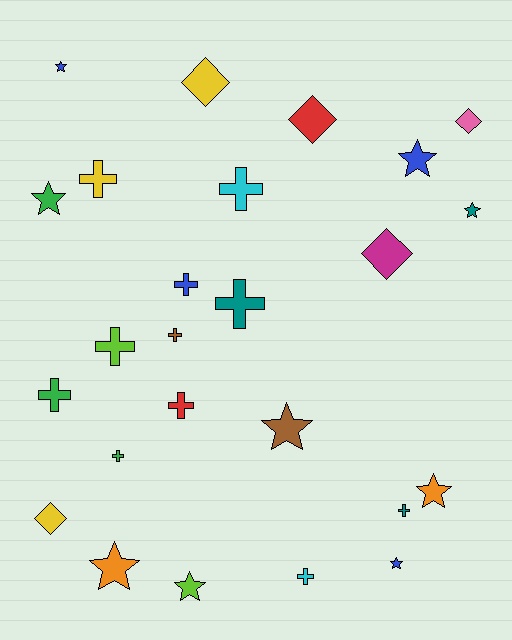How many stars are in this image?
There are 9 stars.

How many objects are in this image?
There are 25 objects.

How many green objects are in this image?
There are 3 green objects.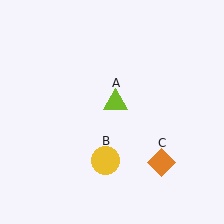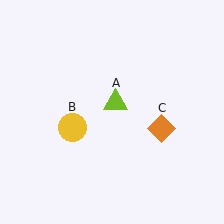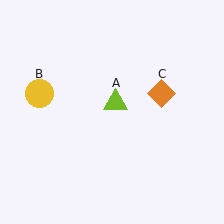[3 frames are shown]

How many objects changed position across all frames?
2 objects changed position: yellow circle (object B), orange diamond (object C).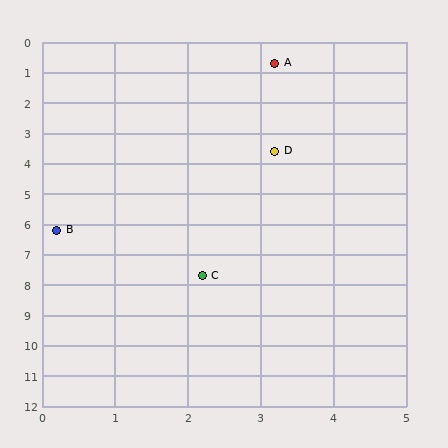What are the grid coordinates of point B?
Point B is at approximately (0.2, 6.2).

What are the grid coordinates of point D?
Point D is at approximately (3.2, 3.6).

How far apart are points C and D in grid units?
Points C and D are about 4.2 grid units apart.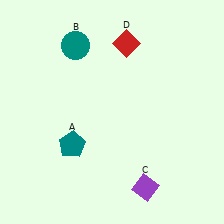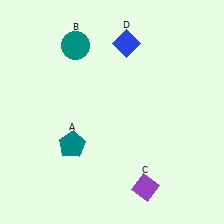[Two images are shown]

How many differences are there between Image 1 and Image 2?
There is 1 difference between the two images.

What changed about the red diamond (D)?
In Image 1, D is red. In Image 2, it changed to blue.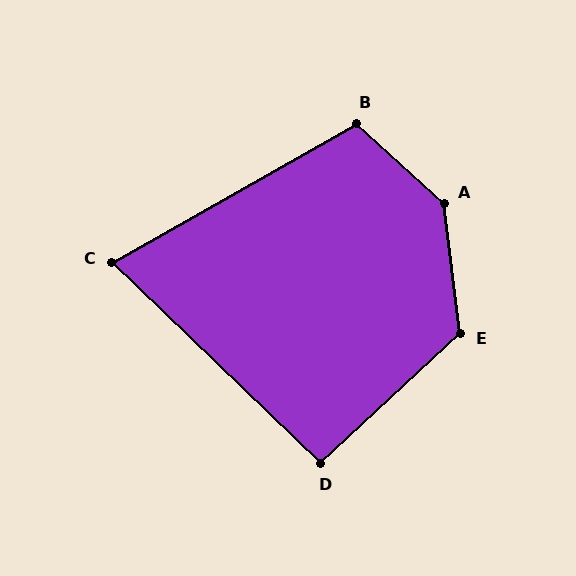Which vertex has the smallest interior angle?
C, at approximately 73 degrees.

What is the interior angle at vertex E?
Approximately 126 degrees (obtuse).